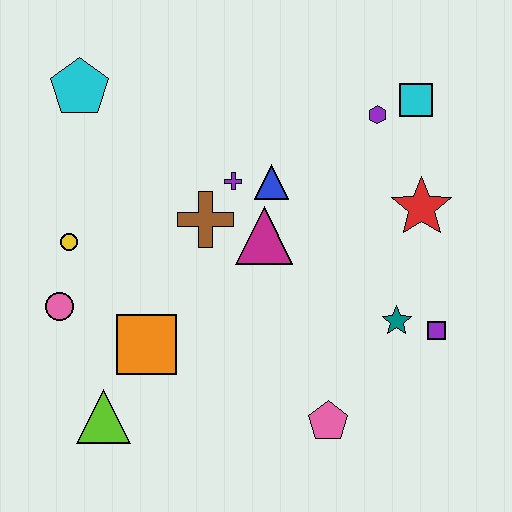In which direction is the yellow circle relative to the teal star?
The yellow circle is to the left of the teal star.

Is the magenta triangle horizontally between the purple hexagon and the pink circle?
Yes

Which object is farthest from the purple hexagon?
The lime triangle is farthest from the purple hexagon.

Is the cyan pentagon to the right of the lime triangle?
No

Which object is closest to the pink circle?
The yellow circle is closest to the pink circle.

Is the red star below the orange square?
No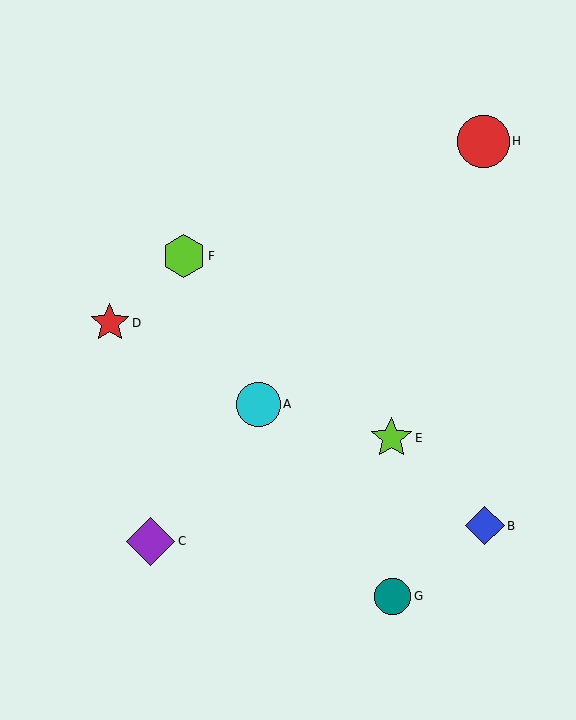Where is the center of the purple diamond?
The center of the purple diamond is at (151, 541).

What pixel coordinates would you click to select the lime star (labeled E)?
Click at (391, 438) to select the lime star E.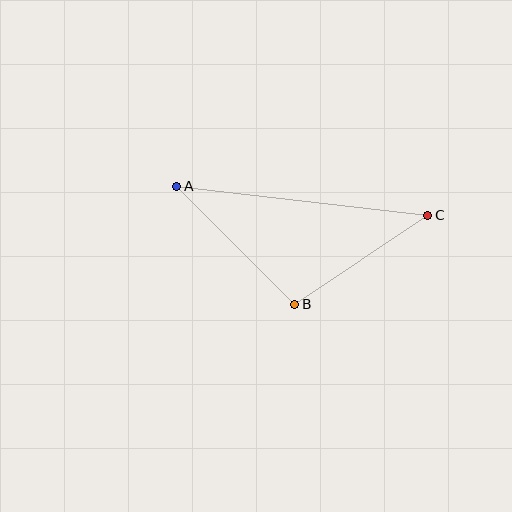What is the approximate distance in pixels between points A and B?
The distance between A and B is approximately 167 pixels.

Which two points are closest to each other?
Points B and C are closest to each other.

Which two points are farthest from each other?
Points A and C are farthest from each other.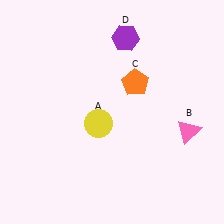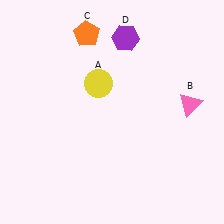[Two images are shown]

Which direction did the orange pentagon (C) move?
The orange pentagon (C) moved up.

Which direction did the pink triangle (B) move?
The pink triangle (B) moved up.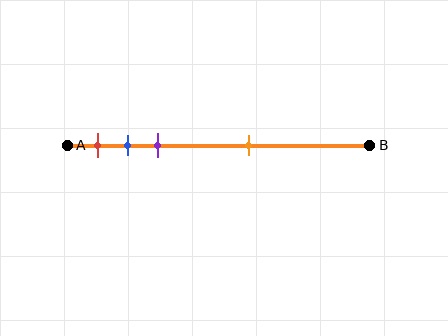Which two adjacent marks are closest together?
The blue and purple marks are the closest adjacent pair.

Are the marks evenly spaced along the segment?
No, the marks are not evenly spaced.